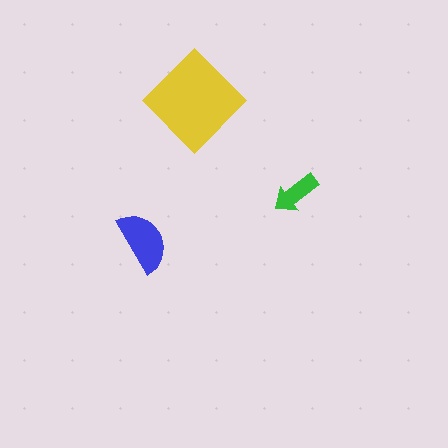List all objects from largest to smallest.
The yellow diamond, the blue semicircle, the green arrow.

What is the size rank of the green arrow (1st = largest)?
3rd.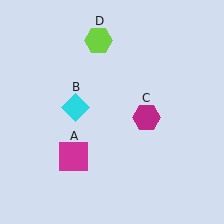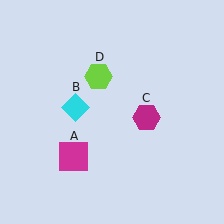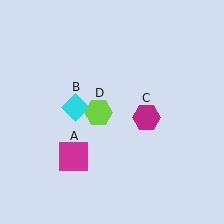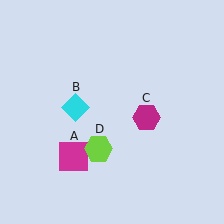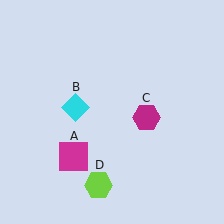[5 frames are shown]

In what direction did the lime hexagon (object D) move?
The lime hexagon (object D) moved down.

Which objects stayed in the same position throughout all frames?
Magenta square (object A) and cyan diamond (object B) and magenta hexagon (object C) remained stationary.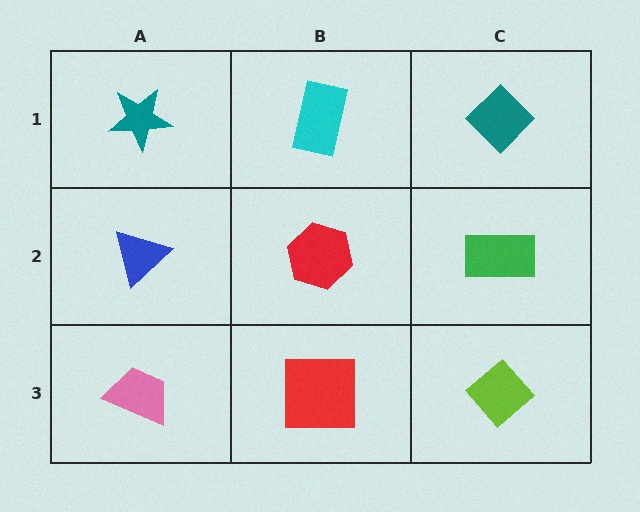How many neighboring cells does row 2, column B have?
4.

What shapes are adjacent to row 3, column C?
A green rectangle (row 2, column C), a red square (row 3, column B).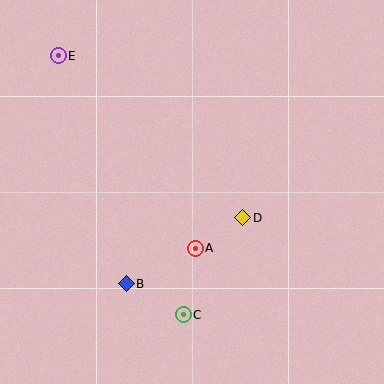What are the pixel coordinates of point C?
Point C is at (183, 315).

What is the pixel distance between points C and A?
The distance between C and A is 67 pixels.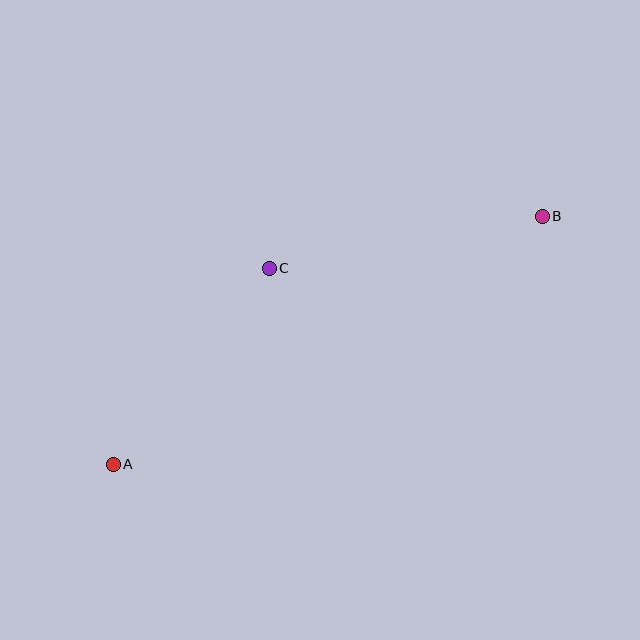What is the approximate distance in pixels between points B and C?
The distance between B and C is approximately 278 pixels.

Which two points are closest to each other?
Points A and C are closest to each other.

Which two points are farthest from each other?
Points A and B are farthest from each other.